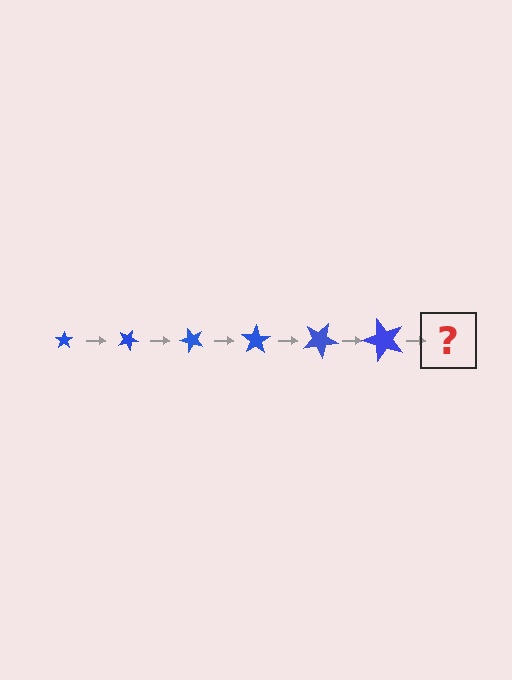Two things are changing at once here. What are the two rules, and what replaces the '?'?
The two rules are that the star grows larger each step and it rotates 25 degrees each step. The '?' should be a star, larger than the previous one and rotated 150 degrees from the start.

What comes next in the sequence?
The next element should be a star, larger than the previous one and rotated 150 degrees from the start.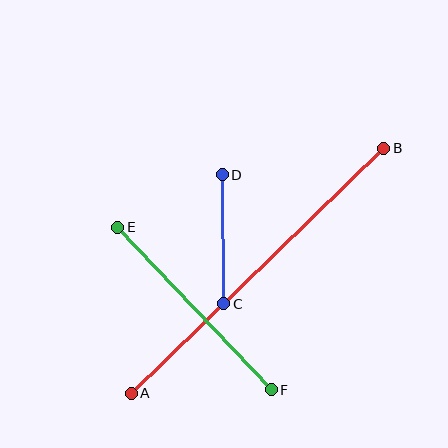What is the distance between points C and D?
The distance is approximately 129 pixels.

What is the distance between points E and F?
The distance is approximately 224 pixels.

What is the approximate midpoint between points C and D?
The midpoint is at approximately (223, 239) pixels.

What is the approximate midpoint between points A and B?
The midpoint is at approximately (257, 271) pixels.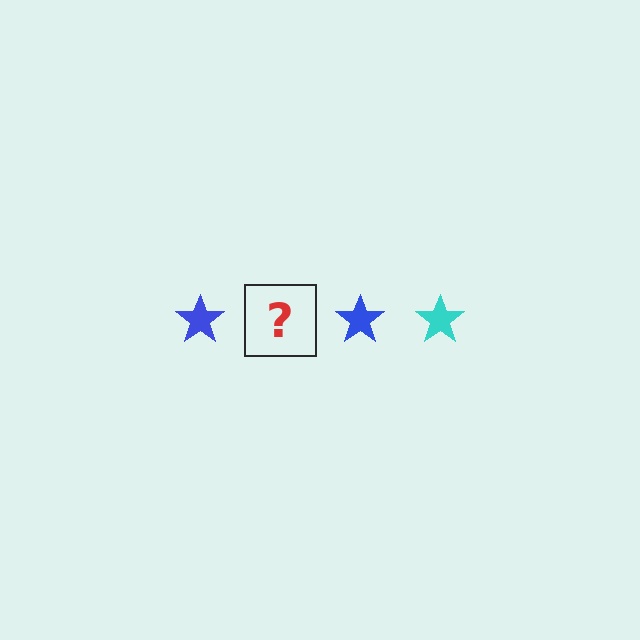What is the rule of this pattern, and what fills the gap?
The rule is that the pattern cycles through blue, cyan stars. The gap should be filled with a cyan star.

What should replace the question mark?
The question mark should be replaced with a cyan star.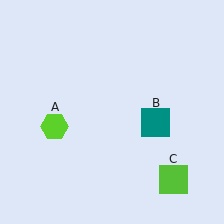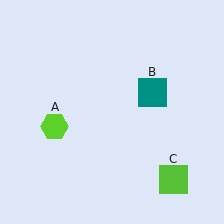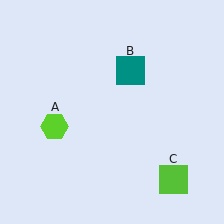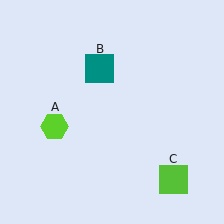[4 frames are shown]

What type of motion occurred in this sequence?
The teal square (object B) rotated counterclockwise around the center of the scene.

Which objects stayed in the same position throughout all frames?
Lime hexagon (object A) and lime square (object C) remained stationary.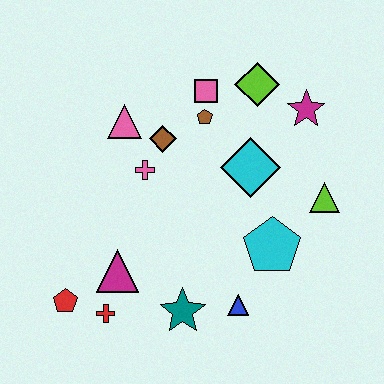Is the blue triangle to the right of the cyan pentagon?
No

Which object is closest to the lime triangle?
The cyan pentagon is closest to the lime triangle.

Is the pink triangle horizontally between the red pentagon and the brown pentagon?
Yes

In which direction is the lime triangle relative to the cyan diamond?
The lime triangle is to the right of the cyan diamond.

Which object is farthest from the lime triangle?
The red pentagon is farthest from the lime triangle.